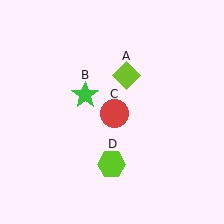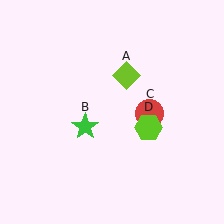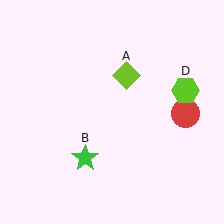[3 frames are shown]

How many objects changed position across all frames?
3 objects changed position: green star (object B), red circle (object C), lime hexagon (object D).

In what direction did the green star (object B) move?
The green star (object B) moved down.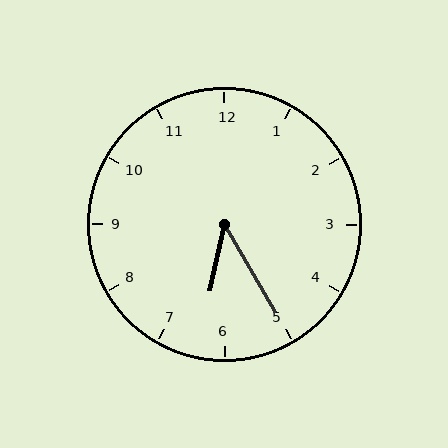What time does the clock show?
6:25.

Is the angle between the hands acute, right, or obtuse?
It is acute.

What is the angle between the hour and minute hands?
Approximately 42 degrees.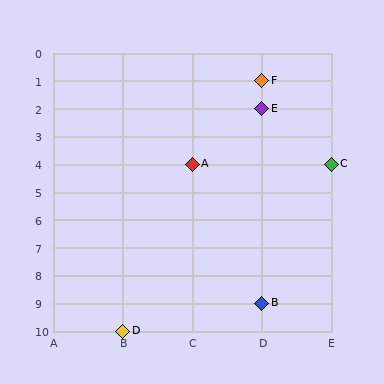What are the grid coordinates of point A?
Point A is at grid coordinates (C, 4).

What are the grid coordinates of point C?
Point C is at grid coordinates (E, 4).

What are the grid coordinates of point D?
Point D is at grid coordinates (B, 10).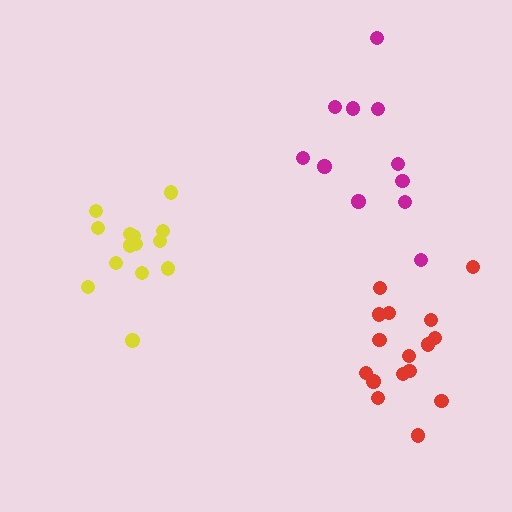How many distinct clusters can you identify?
There are 3 distinct clusters.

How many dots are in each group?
Group 1: 14 dots, Group 2: 16 dots, Group 3: 11 dots (41 total).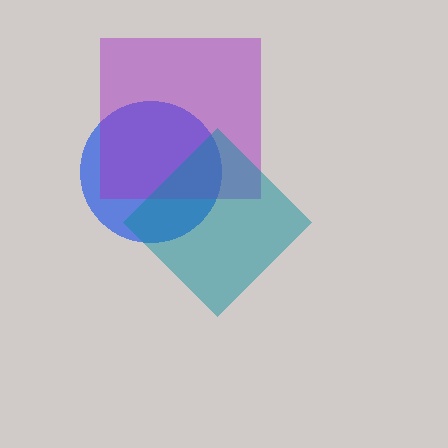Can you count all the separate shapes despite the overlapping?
Yes, there are 3 separate shapes.